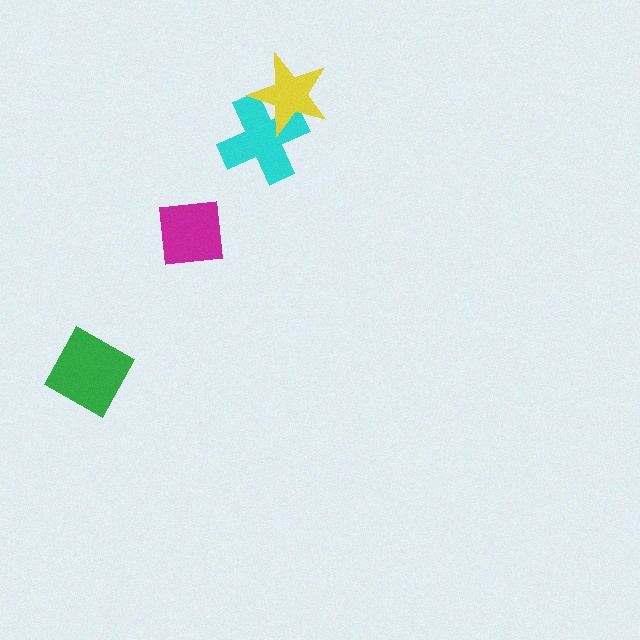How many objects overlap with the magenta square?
0 objects overlap with the magenta square.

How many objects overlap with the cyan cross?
1 object overlaps with the cyan cross.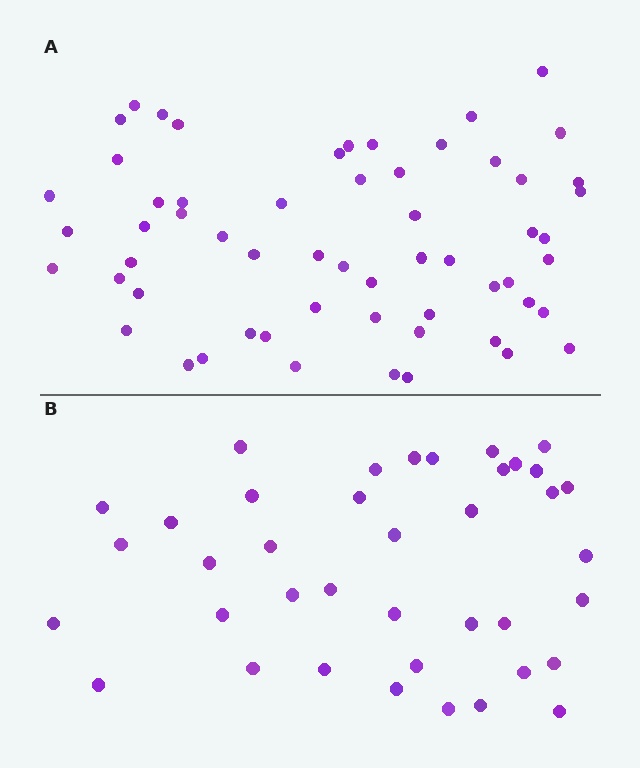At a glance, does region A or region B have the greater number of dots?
Region A (the top region) has more dots.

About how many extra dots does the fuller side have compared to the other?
Region A has approximately 20 more dots than region B.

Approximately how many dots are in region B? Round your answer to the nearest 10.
About 40 dots. (The exact count is 39, which rounds to 40.)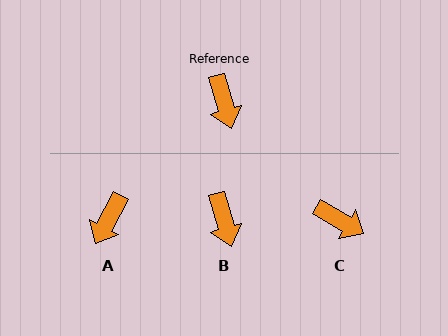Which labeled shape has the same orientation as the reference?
B.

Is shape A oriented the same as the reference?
No, it is off by about 44 degrees.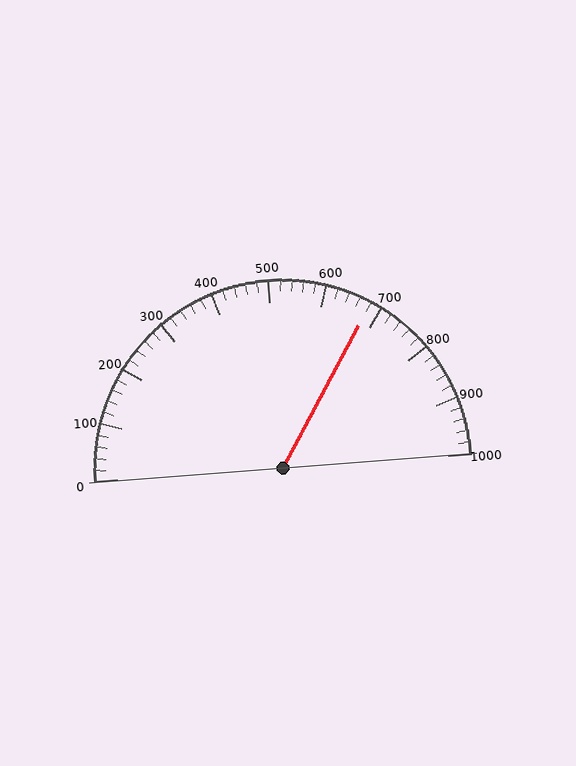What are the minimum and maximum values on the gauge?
The gauge ranges from 0 to 1000.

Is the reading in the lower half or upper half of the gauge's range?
The reading is in the upper half of the range (0 to 1000).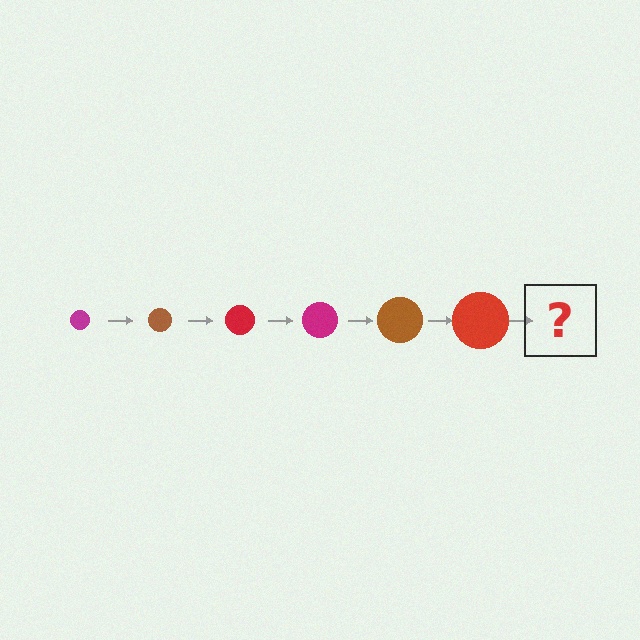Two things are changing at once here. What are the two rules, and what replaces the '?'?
The two rules are that the circle grows larger each step and the color cycles through magenta, brown, and red. The '?' should be a magenta circle, larger than the previous one.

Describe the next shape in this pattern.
It should be a magenta circle, larger than the previous one.